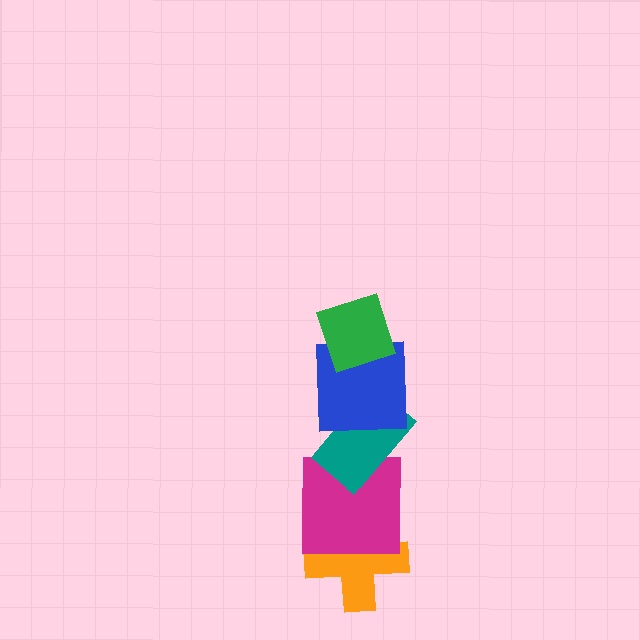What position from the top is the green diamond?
The green diamond is 1st from the top.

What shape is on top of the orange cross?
The magenta square is on top of the orange cross.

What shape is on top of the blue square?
The green diamond is on top of the blue square.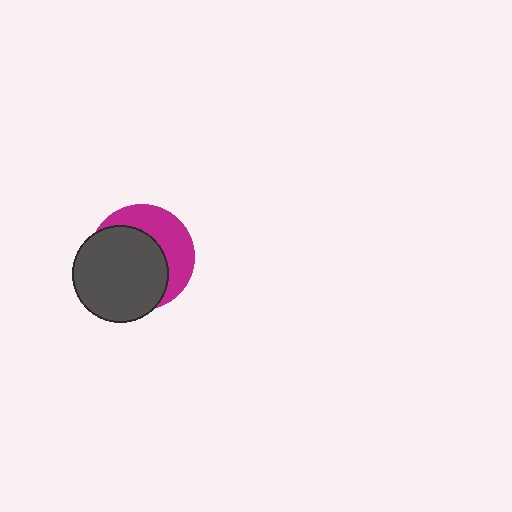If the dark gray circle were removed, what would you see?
You would see the complete magenta circle.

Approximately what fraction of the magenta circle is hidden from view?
Roughly 60% of the magenta circle is hidden behind the dark gray circle.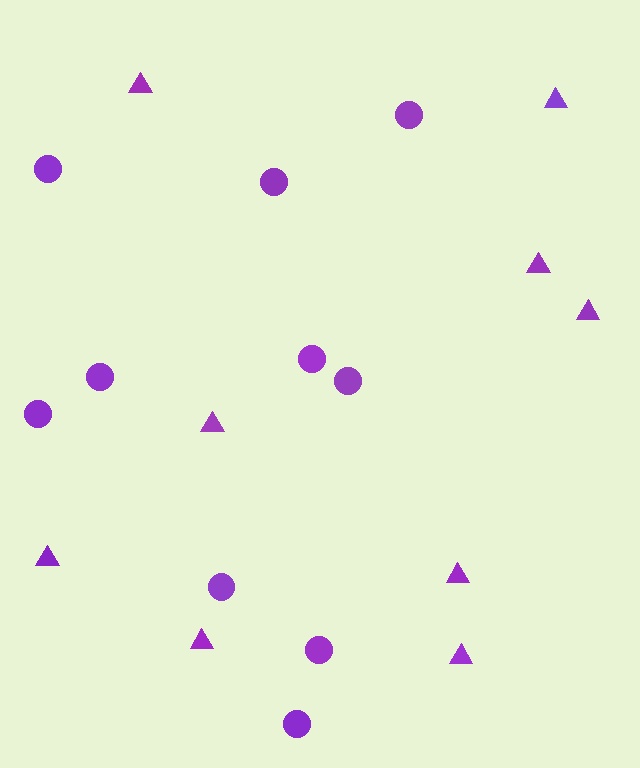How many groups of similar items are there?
There are 2 groups: one group of triangles (9) and one group of circles (10).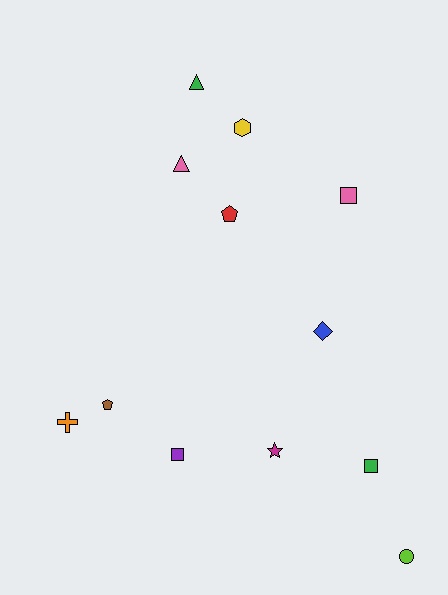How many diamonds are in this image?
There is 1 diamond.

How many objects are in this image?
There are 12 objects.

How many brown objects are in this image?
There is 1 brown object.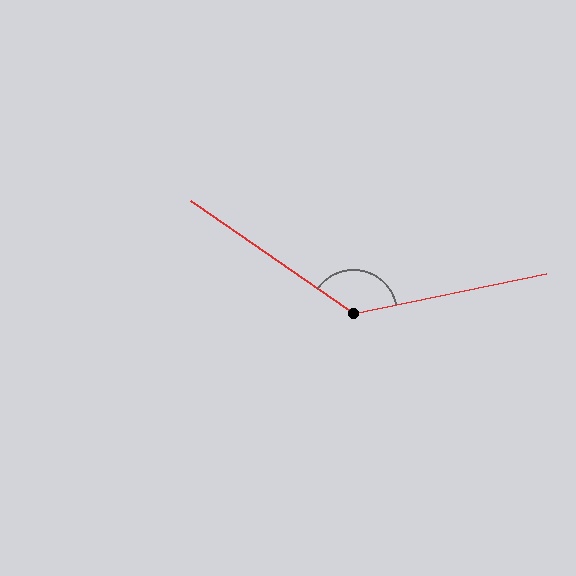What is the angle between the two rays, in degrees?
Approximately 134 degrees.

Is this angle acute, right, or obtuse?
It is obtuse.